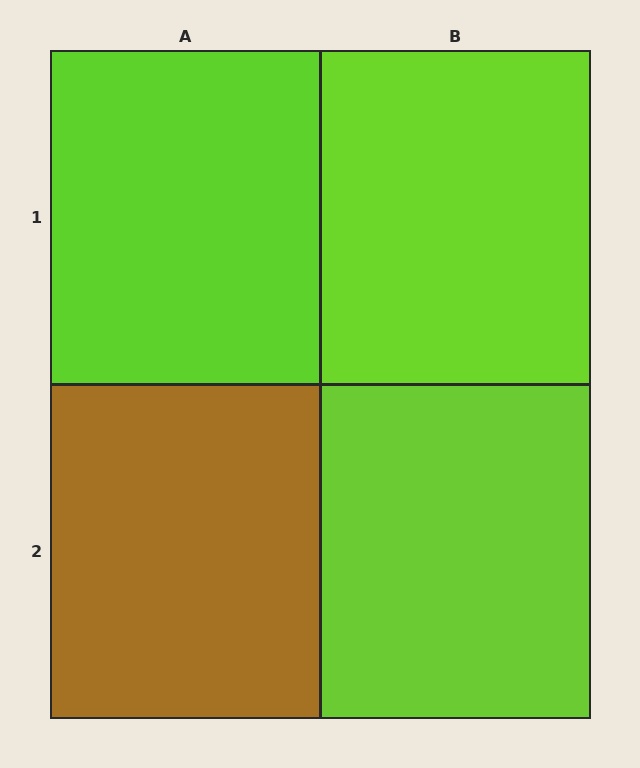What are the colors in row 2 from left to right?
Brown, lime.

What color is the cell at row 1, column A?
Lime.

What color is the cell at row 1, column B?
Lime.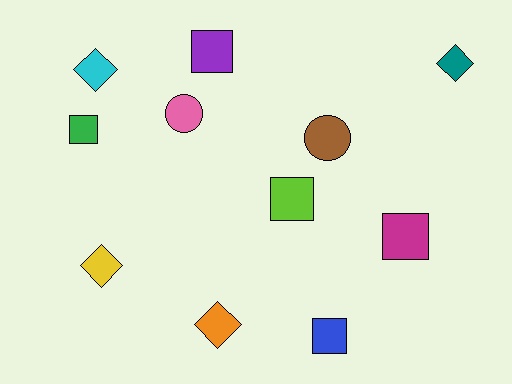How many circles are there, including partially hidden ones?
There are 2 circles.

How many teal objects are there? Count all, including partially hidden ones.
There is 1 teal object.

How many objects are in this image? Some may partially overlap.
There are 11 objects.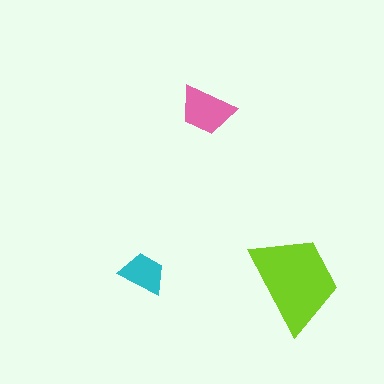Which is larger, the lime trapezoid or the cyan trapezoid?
The lime one.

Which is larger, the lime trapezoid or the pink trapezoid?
The lime one.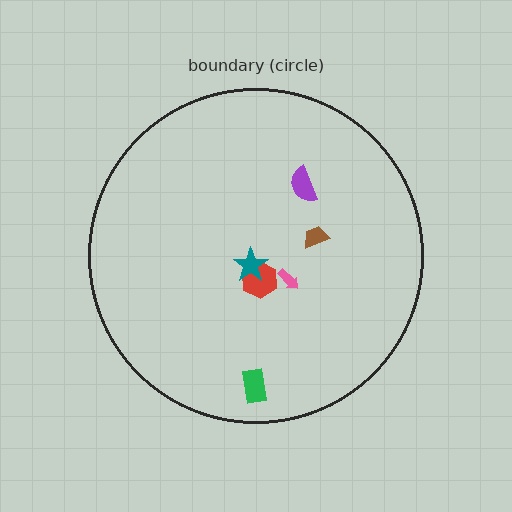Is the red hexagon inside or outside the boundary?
Inside.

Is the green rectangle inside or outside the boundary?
Inside.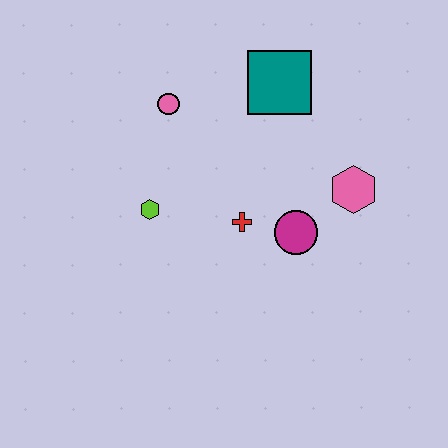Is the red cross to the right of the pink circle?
Yes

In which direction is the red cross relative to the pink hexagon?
The red cross is to the left of the pink hexagon.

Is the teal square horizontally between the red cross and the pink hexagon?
Yes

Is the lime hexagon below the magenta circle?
No